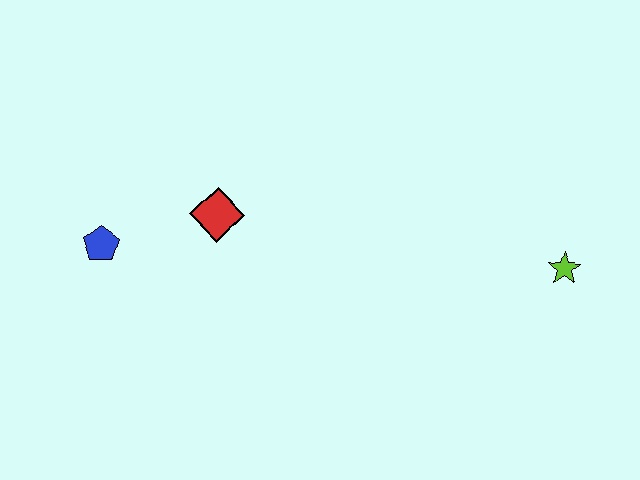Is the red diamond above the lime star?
Yes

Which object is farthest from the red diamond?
The lime star is farthest from the red diamond.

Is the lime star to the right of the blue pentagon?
Yes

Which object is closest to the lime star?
The red diamond is closest to the lime star.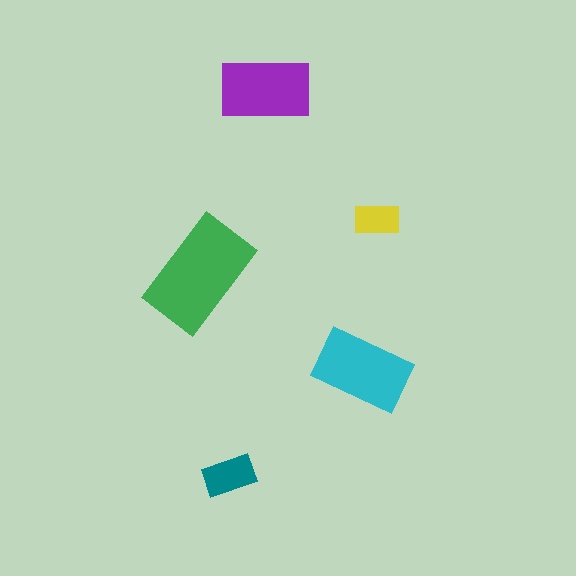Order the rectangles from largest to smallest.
the green one, the cyan one, the purple one, the teal one, the yellow one.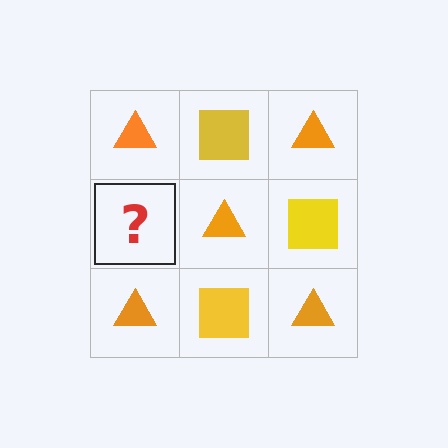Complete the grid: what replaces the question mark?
The question mark should be replaced with a yellow square.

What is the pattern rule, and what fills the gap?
The rule is that it alternates orange triangle and yellow square in a checkerboard pattern. The gap should be filled with a yellow square.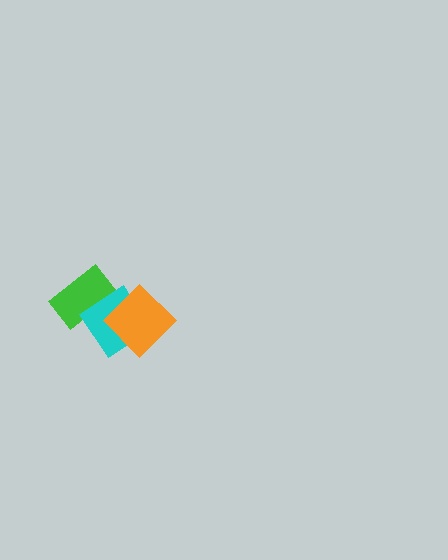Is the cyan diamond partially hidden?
Yes, it is partially covered by another shape.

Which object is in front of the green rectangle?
The cyan diamond is in front of the green rectangle.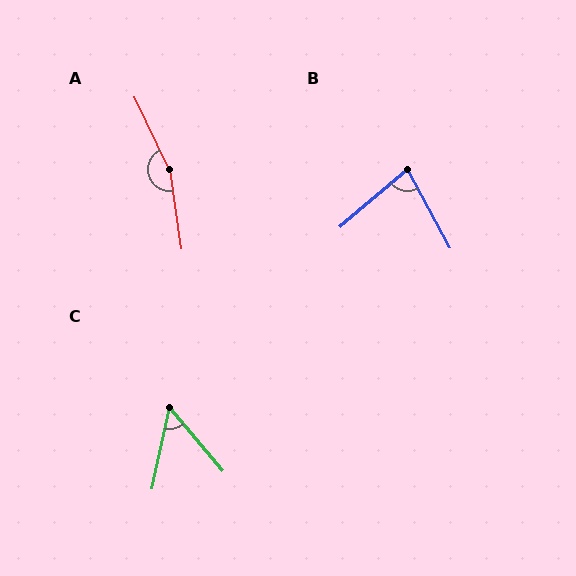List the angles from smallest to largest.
C (52°), B (78°), A (163°).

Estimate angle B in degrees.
Approximately 78 degrees.